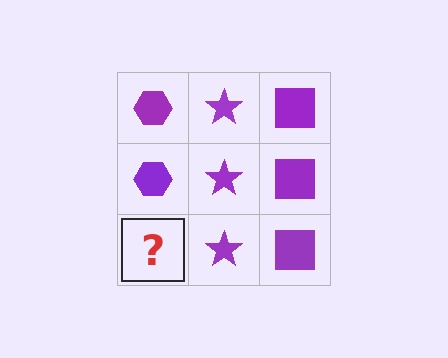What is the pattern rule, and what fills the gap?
The rule is that each column has a consistent shape. The gap should be filled with a purple hexagon.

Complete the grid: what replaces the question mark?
The question mark should be replaced with a purple hexagon.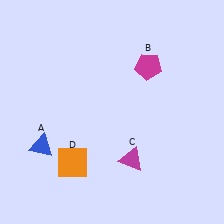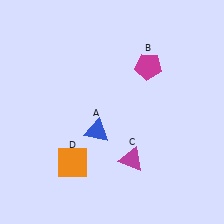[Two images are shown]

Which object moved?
The blue triangle (A) moved right.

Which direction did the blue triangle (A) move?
The blue triangle (A) moved right.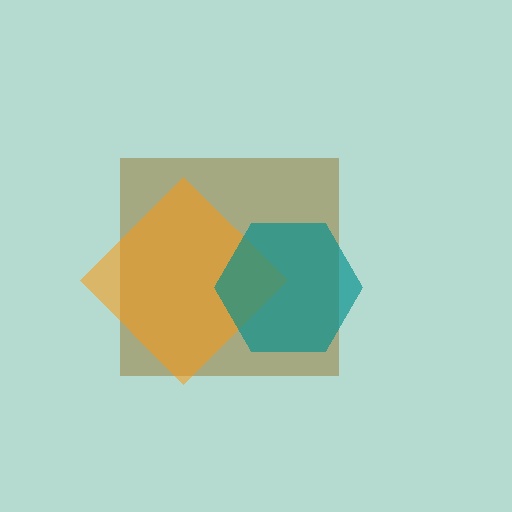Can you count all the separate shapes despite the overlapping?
Yes, there are 3 separate shapes.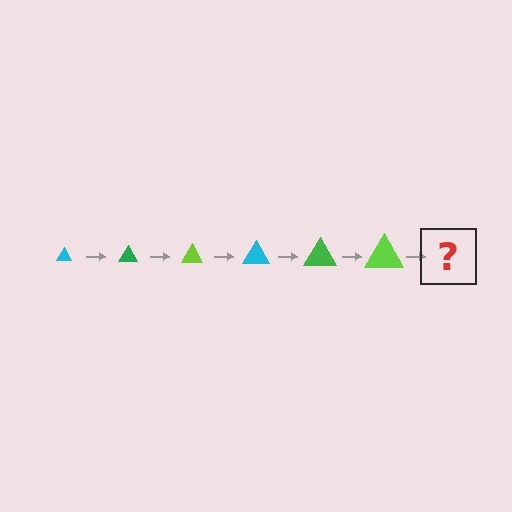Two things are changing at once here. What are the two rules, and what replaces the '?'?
The two rules are that the triangle grows larger each step and the color cycles through cyan, green, and lime. The '?' should be a cyan triangle, larger than the previous one.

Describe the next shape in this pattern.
It should be a cyan triangle, larger than the previous one.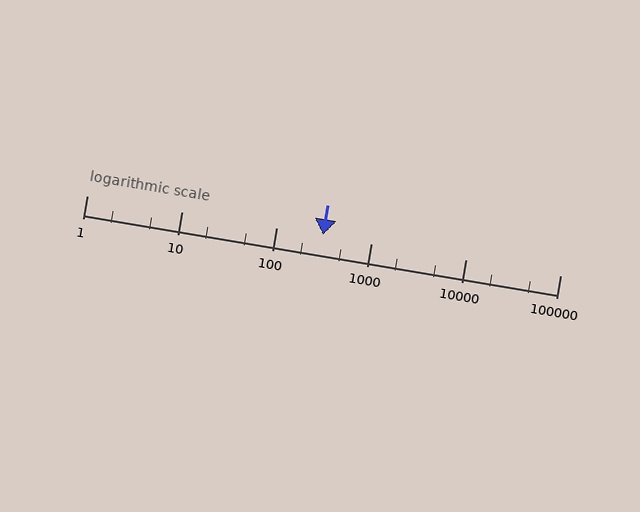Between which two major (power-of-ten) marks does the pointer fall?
The pointer is between 100 and 1000.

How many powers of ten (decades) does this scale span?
The scale spans 5 decades, from 1 to 100000.